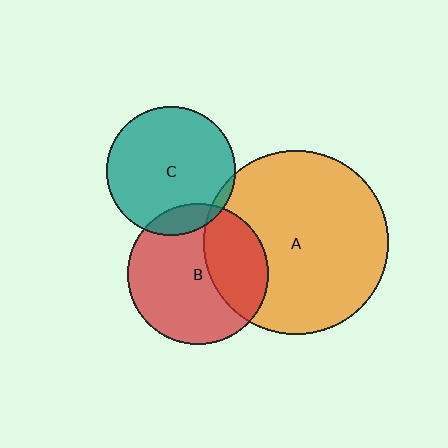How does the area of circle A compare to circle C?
Approximately 2.0 times.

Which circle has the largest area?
Circle A (orange).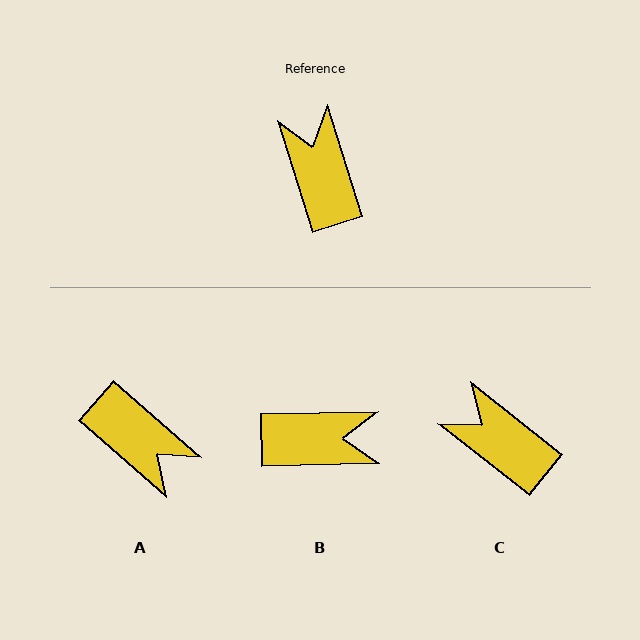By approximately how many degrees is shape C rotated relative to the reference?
Approximately 34 degrees counter-clockwise.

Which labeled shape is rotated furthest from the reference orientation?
A, about 149 degrees away.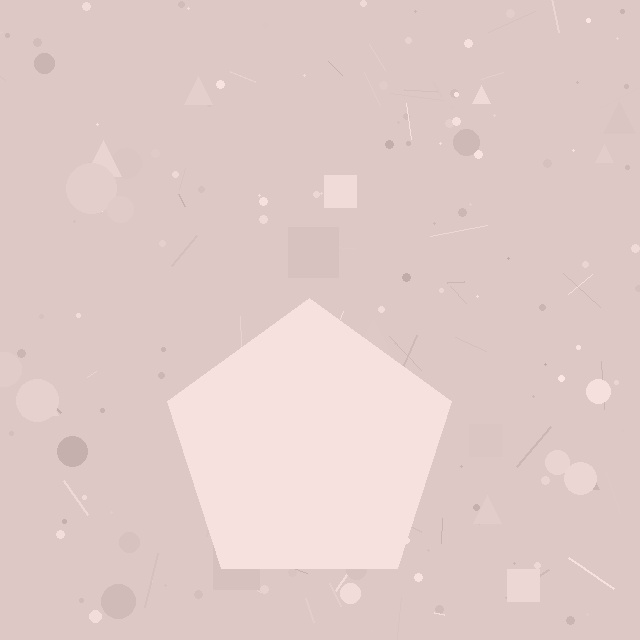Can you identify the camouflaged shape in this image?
The camouflaged shape is a pentagon.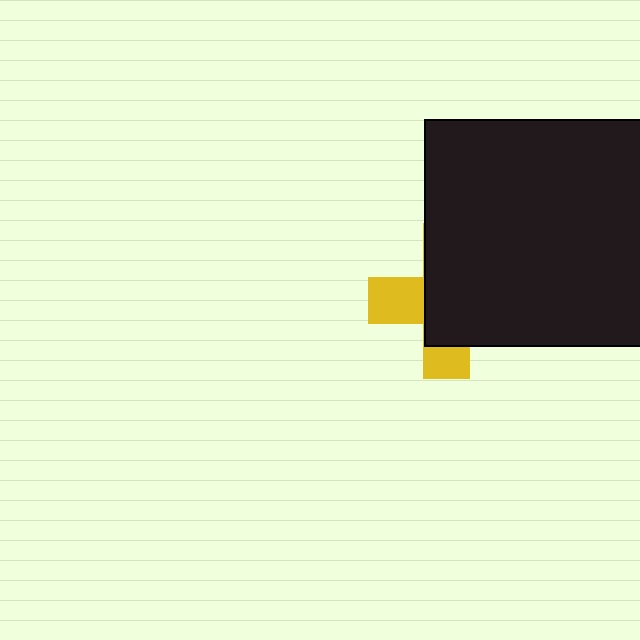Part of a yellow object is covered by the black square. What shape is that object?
It is a cross.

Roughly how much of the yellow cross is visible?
A small part of it is visible (roughly 33%).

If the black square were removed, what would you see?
You would see the complete yellow cross.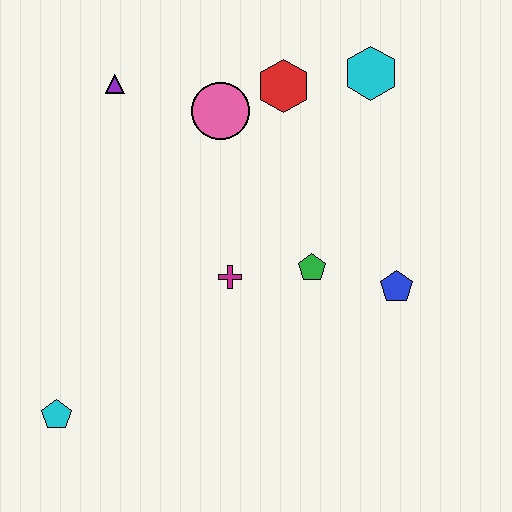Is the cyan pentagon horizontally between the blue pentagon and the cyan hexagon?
No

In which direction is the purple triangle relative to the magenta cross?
The purple triangle is above the magenta cross.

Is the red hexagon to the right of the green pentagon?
No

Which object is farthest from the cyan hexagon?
The cyan pentagon is farthest from the cyan hexagon.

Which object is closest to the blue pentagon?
The green pentagon is closest to the blue pentagon.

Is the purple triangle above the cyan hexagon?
No